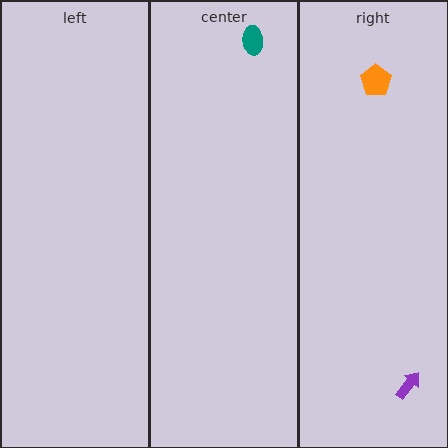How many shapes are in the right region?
2.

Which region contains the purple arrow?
The right region.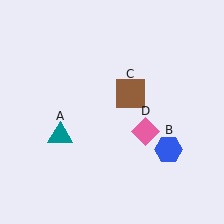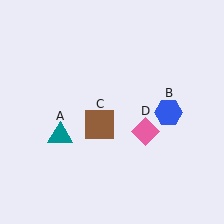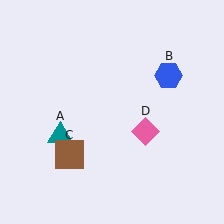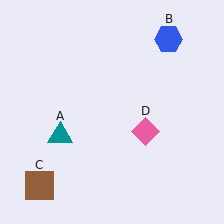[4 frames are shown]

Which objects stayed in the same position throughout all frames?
Teal triangle (object A) and pink diamond (object D) remained stationary.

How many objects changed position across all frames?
2 objects changed position: blue hexagon (object B), brown square (object C).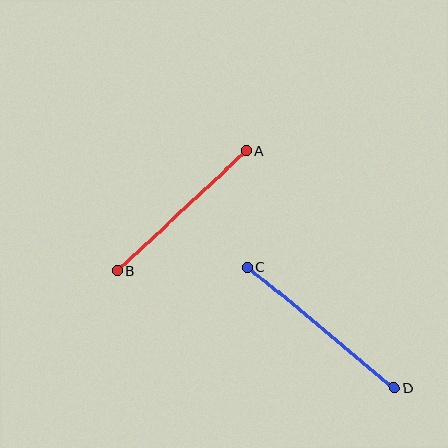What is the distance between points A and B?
The distance is approximately 176 pixels.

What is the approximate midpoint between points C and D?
The midpoint is at approximately (321, 328) pixels.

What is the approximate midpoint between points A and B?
The midpoint is at approximately (182, 210) pixels.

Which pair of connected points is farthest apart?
Points C and D are farthest apart.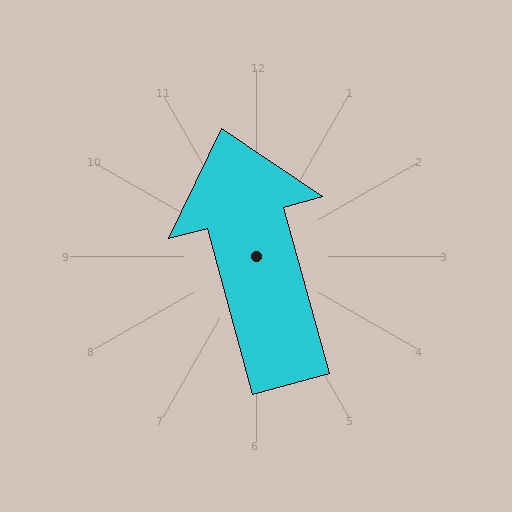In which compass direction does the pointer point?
North.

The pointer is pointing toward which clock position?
Roughly 11 o'clock.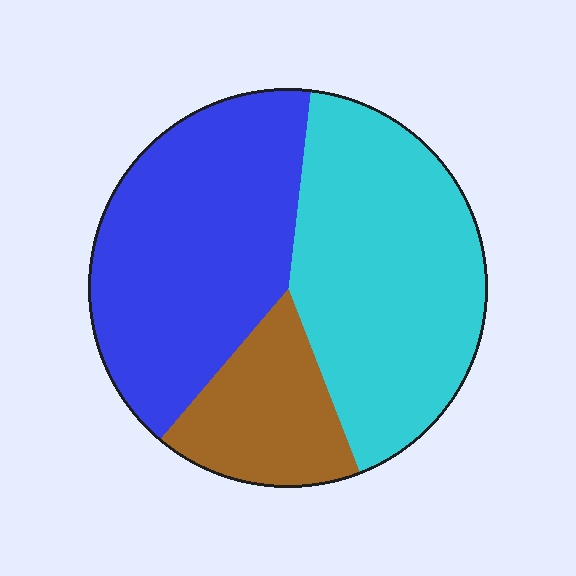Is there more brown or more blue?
Blue.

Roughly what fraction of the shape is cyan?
Cyan takes up between a third and a half of the shape.